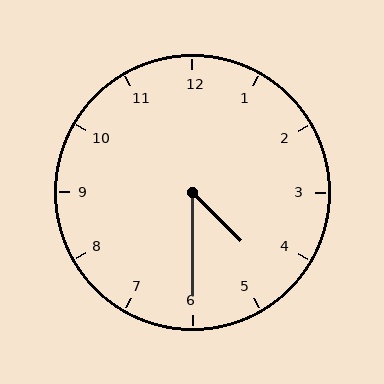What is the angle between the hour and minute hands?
Approximately 45 degrees.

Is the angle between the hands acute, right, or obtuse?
It is acute.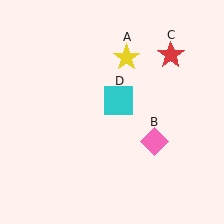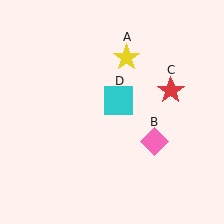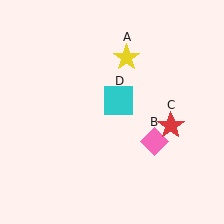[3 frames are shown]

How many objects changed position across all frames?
1 object changed position: red star (object C).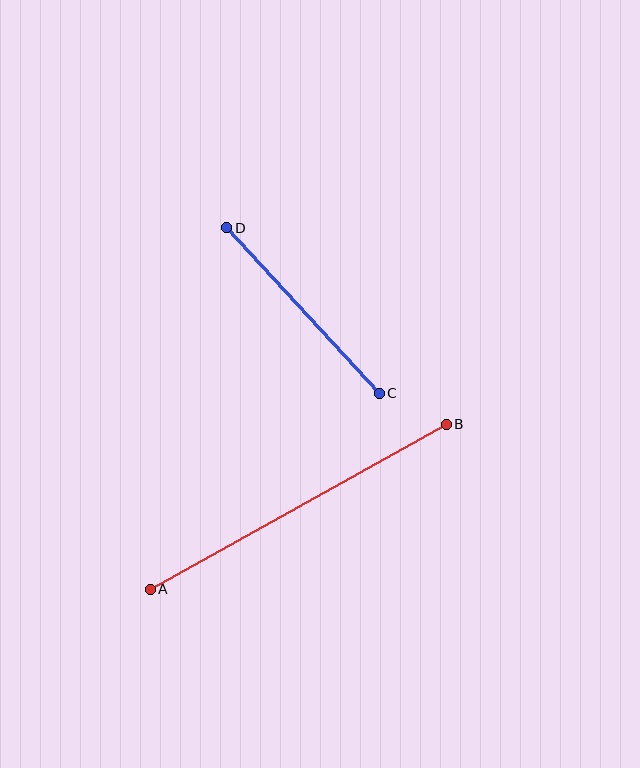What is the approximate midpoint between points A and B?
The midpoint is at approximately (298, 507) pixels.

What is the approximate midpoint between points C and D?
The midpoint is at approximately (303, 311) pixels.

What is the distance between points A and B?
The distance is approximately 339 pixels.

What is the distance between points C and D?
The distance is approximately 225 pixels.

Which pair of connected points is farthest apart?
Points A and B are farthest apart.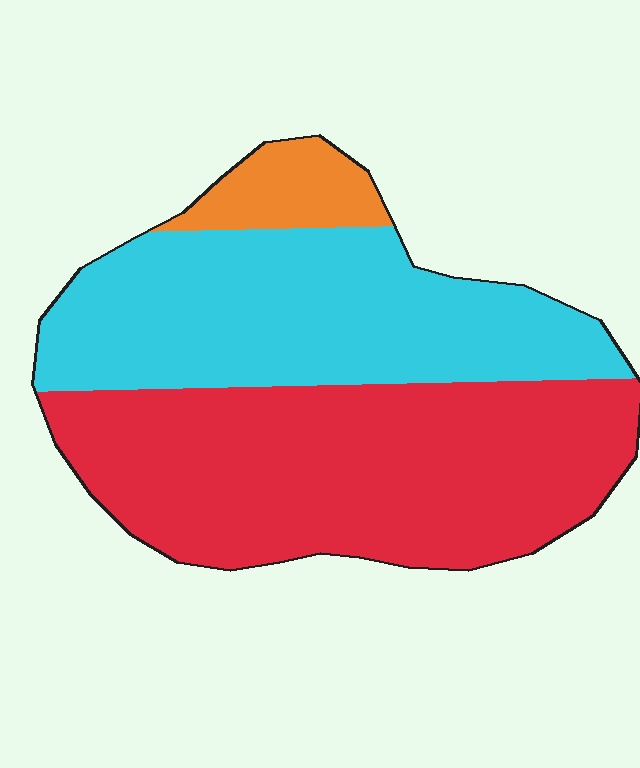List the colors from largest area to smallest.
From largest to smallest: red, cyan, orange.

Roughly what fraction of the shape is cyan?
Cyan takes up about two fifths (2/5) of the shape.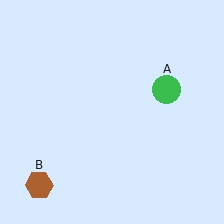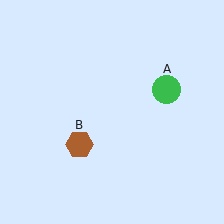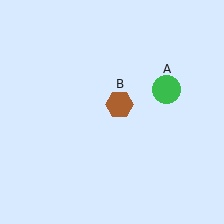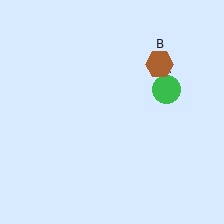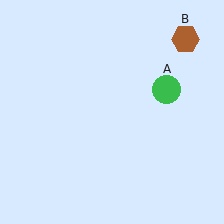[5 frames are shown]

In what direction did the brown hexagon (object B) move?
The brown hexagon (object B) moved up and to the right.